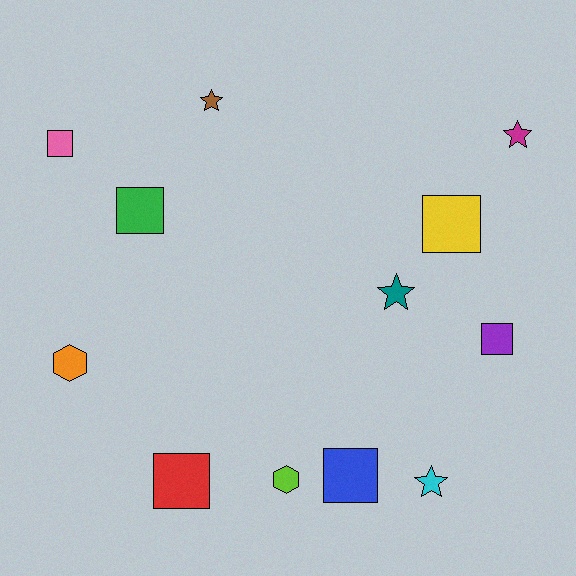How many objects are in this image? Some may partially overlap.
There are 12 objects.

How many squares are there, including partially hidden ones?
There are 6 squares.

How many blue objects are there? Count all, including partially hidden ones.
There is 1 blue object.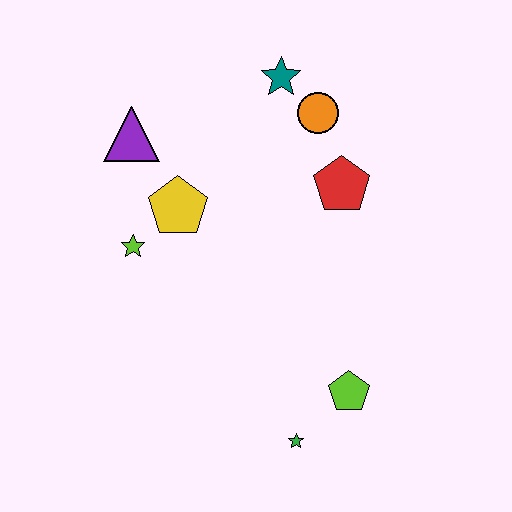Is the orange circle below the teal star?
Yes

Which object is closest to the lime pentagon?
The green star is closest to the lime pentagon.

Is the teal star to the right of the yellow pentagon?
Yes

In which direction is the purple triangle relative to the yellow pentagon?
The purple triangle is above the yellow pentagon.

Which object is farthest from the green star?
The teal star is farthest from the green star.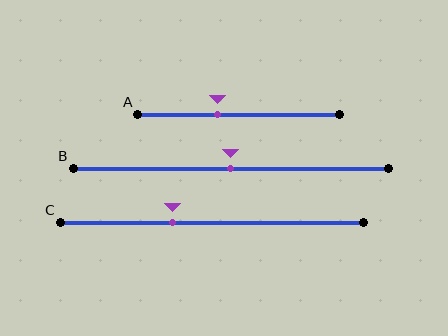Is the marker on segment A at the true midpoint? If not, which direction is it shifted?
No, the marker on segment A is shifted to the left by about 10% of the segment length.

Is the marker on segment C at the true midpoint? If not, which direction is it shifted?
No, the marker on segment C is shifted to the left by about 13% of the segment length.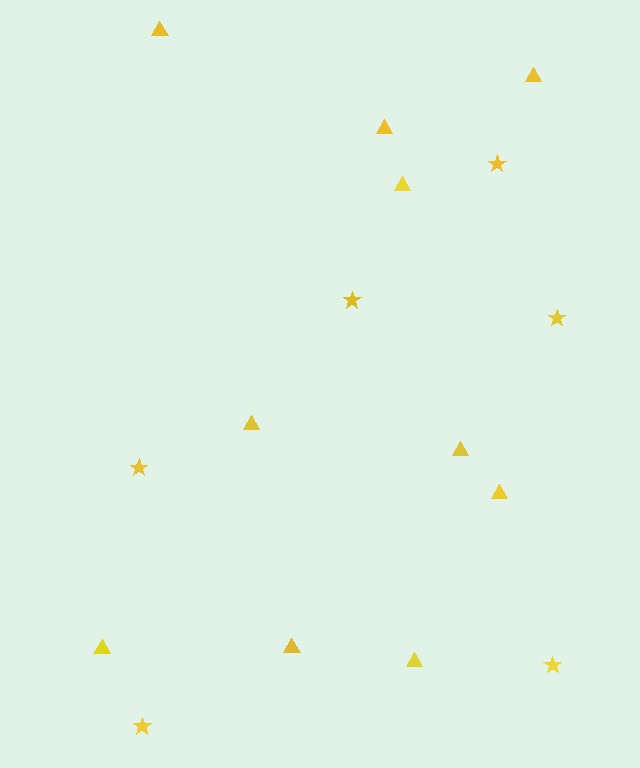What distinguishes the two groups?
There are 2 groups: one group of stars (6) and one group of triangles (10).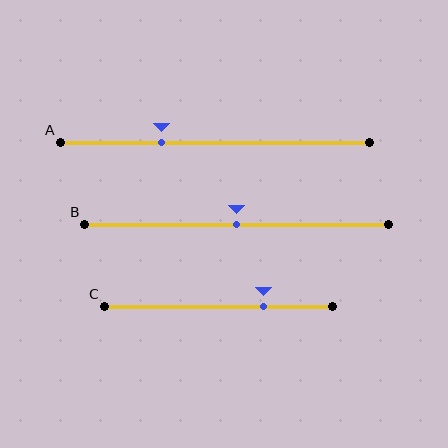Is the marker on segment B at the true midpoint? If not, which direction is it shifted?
Yes, the marker on segment B is at the true midpoint.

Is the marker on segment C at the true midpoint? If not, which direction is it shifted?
No, the marker on segment C is shifted to the right by about 20% of the segment length.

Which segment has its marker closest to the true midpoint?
Segment B has its marker closest to the true midpoint.